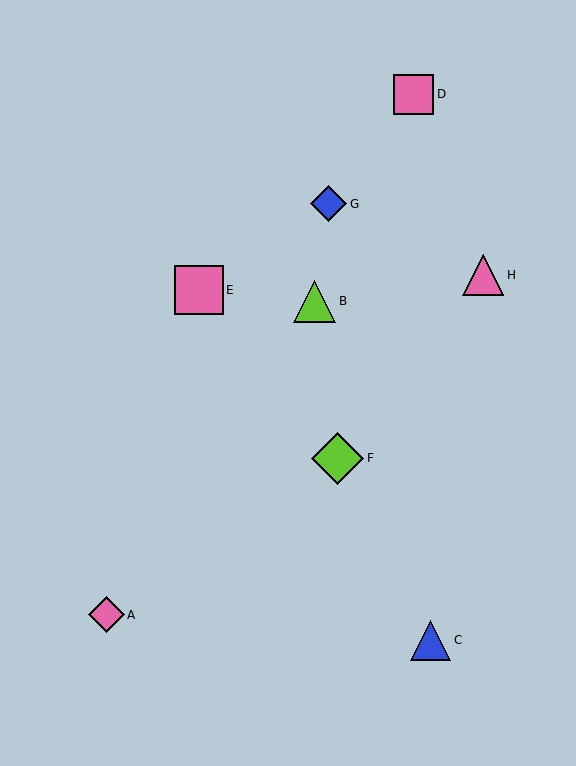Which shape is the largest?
The lime diamond (labeled F) is the largest.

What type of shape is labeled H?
Shape H is a pink triangle.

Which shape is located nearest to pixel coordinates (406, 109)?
The pink square (labeled D) at (414, 94) is nearest to that location.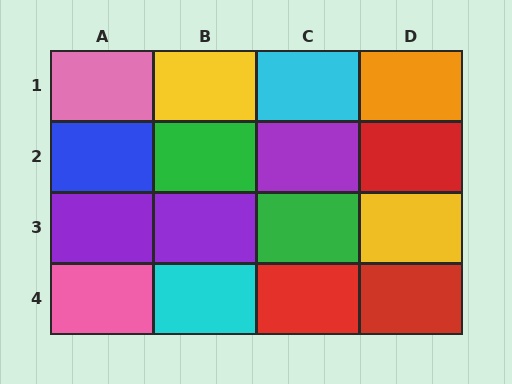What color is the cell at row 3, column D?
Yellow.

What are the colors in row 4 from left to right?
Pink, cyan, red, red.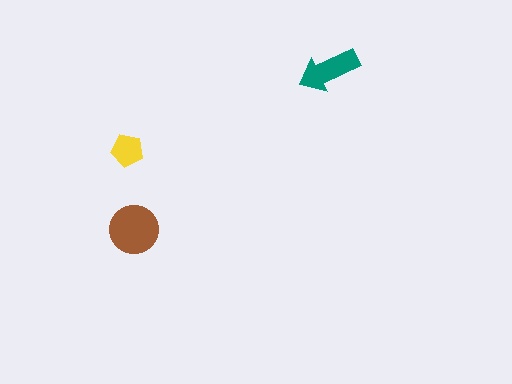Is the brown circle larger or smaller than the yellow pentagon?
Larger.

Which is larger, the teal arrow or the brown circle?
The brown circle.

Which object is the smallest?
The yellow pentagon.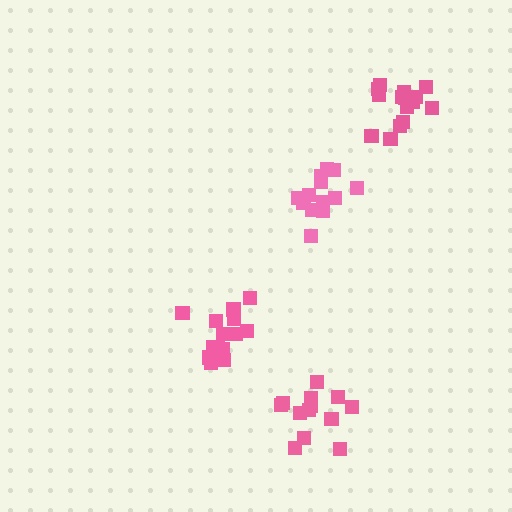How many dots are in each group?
Group 1: 13 dots, Group 2: 15 dots, Group 3: 13 dots, Group 4: 17 dots (58 total).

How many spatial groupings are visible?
There are 4 spatial groupings.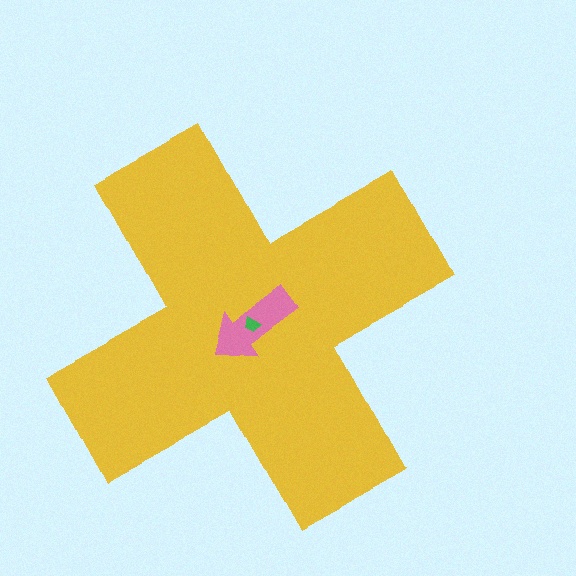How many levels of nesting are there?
3.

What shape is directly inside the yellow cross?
The pink arrow.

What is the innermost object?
The green trapezoid.